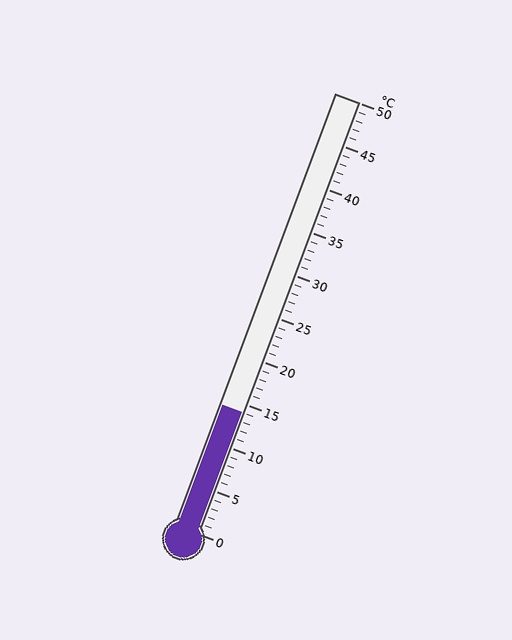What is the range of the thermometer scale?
The thermometer scale ranges from 0°C to 50°C.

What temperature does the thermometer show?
The thermometer shows approximately 14°C.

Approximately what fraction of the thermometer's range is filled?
The thermometer is filled to approximately 30% of its range.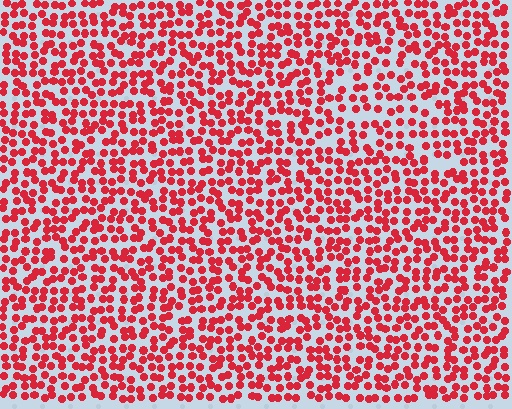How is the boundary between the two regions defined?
The boundary is defined by a change in element density (approximately 1.4x ratio). All elements are the same color, size, and shape.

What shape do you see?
I see a triangle.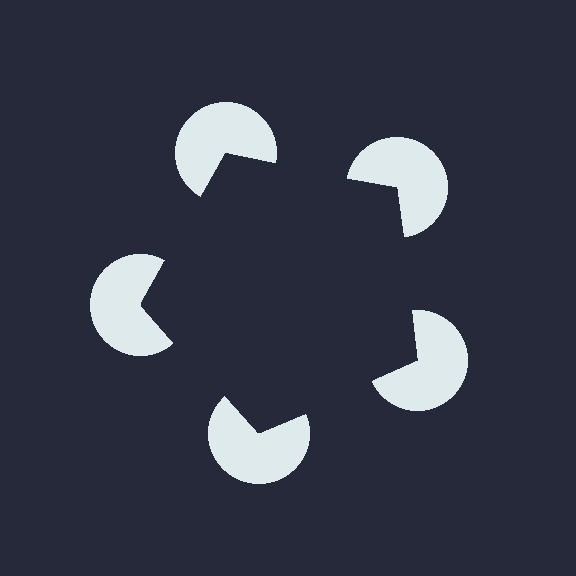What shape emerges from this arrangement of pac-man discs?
An illusory pentagon — its edges are inferred from the aligned wedge cuts in the pac-man discs, not physically drawn.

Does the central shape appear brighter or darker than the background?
It typically appears slightly darker than the background, even though no actual brightness change is drawn.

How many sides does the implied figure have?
5 sides.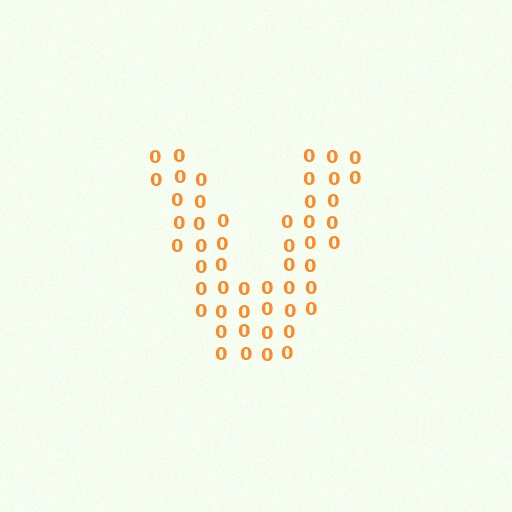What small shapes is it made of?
It is made of small digit 0's.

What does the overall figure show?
The overall figure shows the letter V.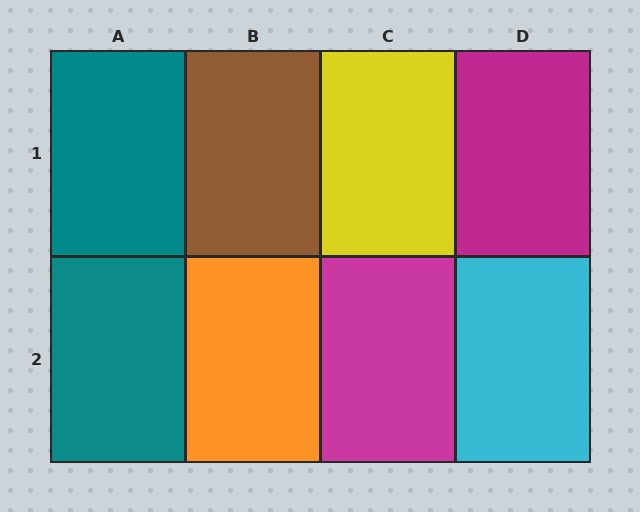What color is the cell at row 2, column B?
Orange.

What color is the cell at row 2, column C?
Magenta.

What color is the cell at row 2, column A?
Teal.